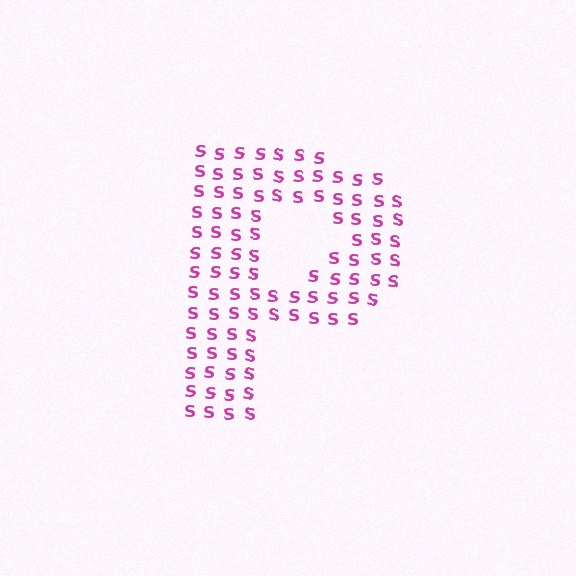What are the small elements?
The small elements are letter S's.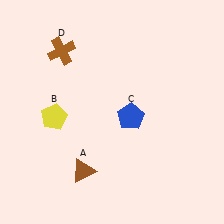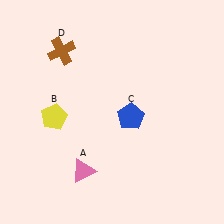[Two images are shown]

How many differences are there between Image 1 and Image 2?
There is 1 difference between the two images.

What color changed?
The triangle (A) changed from brown in Image 1 to pink in Image 2.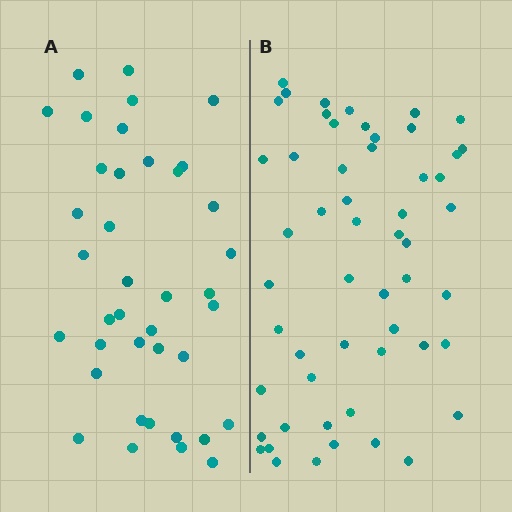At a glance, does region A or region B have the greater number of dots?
Region B (the right region) has more dots.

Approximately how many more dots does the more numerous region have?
Region B has approximately 15 more dots than region A.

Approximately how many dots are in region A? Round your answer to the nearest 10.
About 40 dots. (The exact count is 39, which rounds to 40.)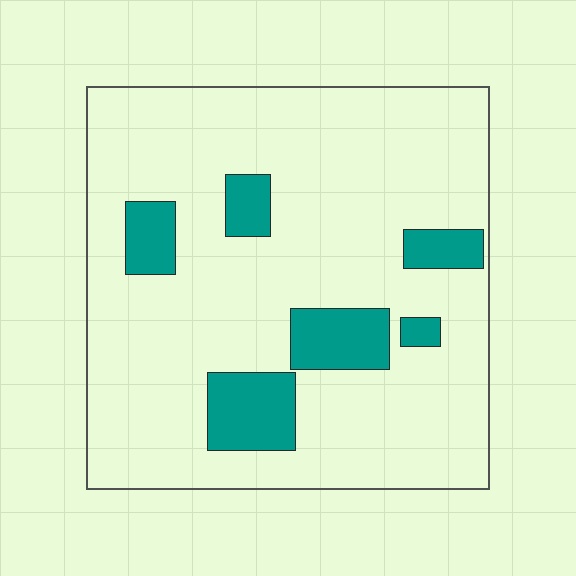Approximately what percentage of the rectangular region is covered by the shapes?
Approximately 15%.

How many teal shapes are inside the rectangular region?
6.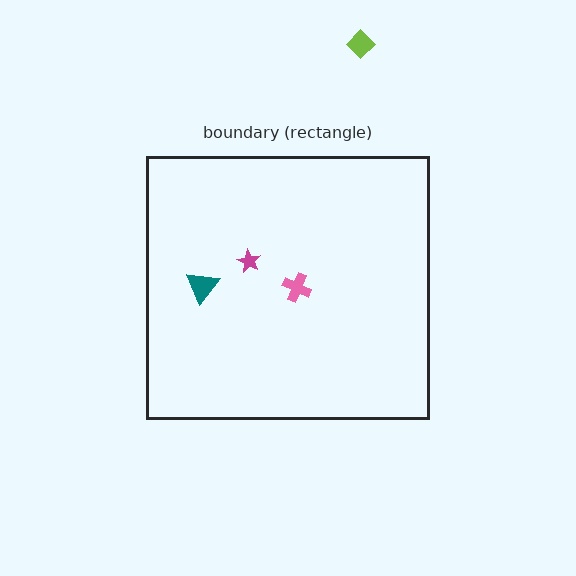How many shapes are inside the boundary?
3 inside, 1 outside.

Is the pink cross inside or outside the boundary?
Inside.